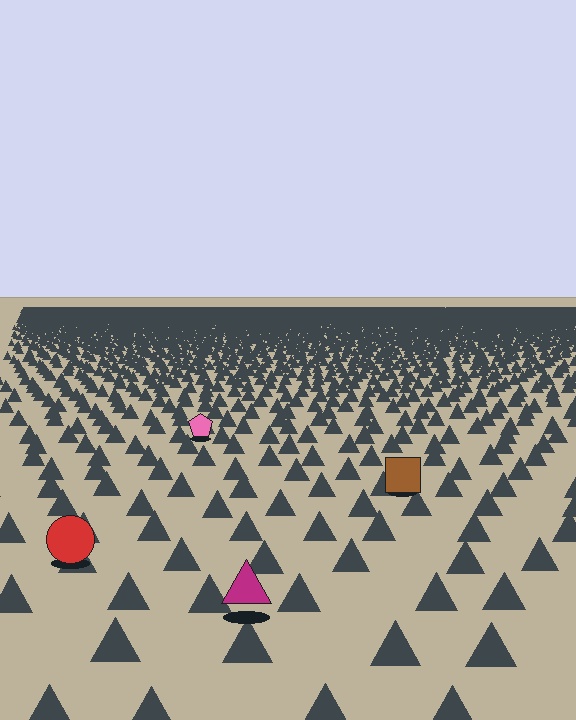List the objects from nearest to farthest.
From nearest to farthest: the magenta triangle, the red circle, the brown square, the pink pentagon.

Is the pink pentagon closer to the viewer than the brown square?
No. The brown square is closer — you can tell from the texture gradient: the ground texture is coarser near it.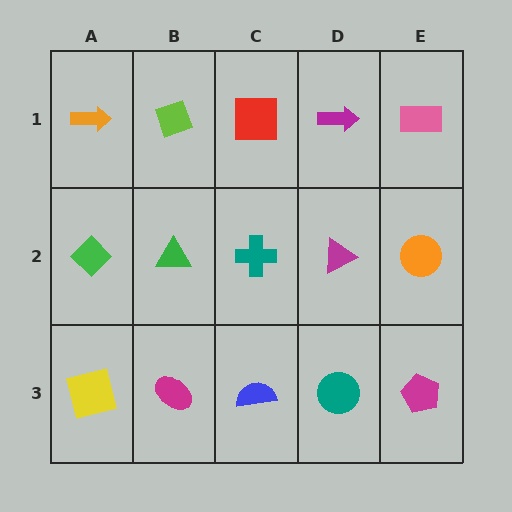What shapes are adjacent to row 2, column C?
A red square (row 1, column C), a blue semicircle (row 3, column C), a green triangle (row 2, column B), a magenta triangle (row 2, column D).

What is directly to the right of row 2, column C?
A magenta triangle.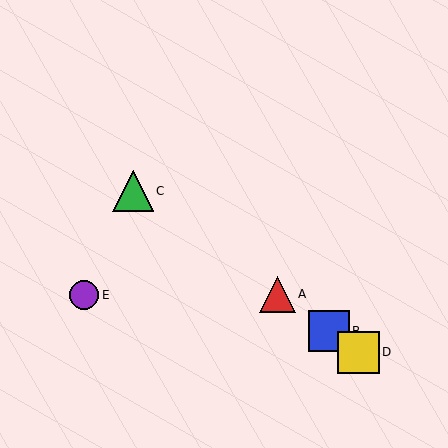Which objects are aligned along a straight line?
Objects A, B, C, D are aligned along a straight line.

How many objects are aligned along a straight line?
4 objects (A, B, C, D) are aligned along a straight line.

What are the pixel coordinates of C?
Object C is at (133, 191).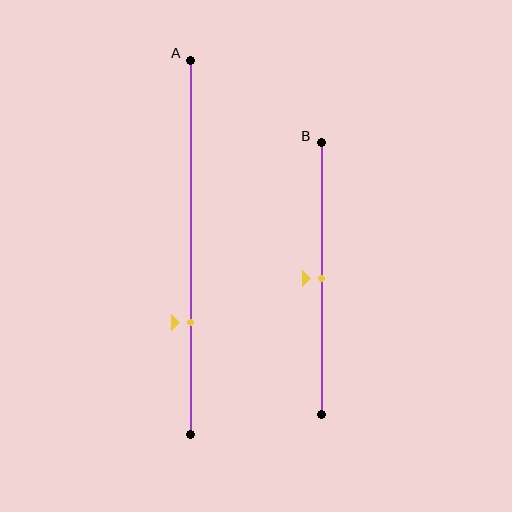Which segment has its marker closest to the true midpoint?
Segment B has its marker closest to the true midpoint.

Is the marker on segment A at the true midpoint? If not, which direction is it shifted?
No, the marker on segment A is shifted downward by about 20% of the segment length.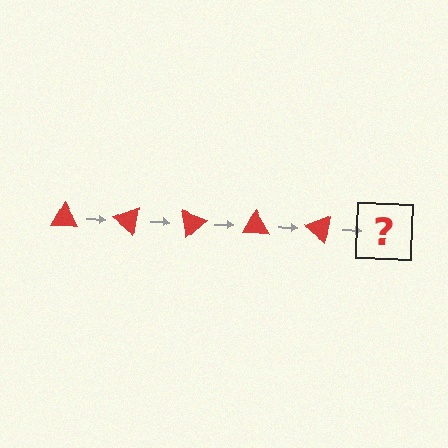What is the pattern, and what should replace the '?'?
The pattern is that the triangle rotates 40 degrees each step. The '?' should be a red triangle rotated 200 degrees.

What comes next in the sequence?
The next element should be a red triangle rotated 200 degrees.